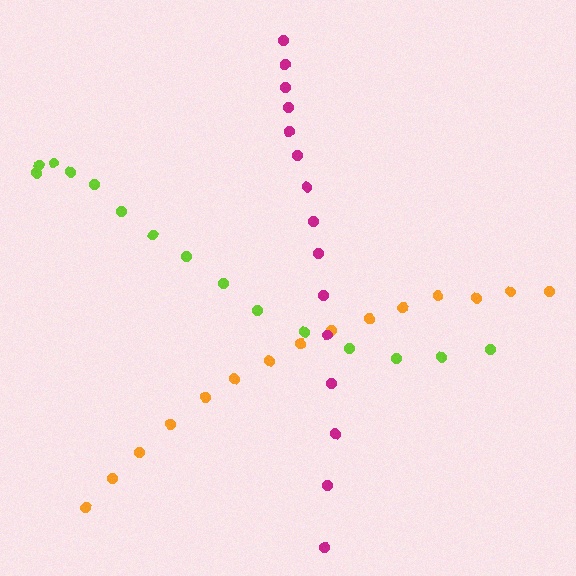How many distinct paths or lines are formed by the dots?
There are 3 distinct paths.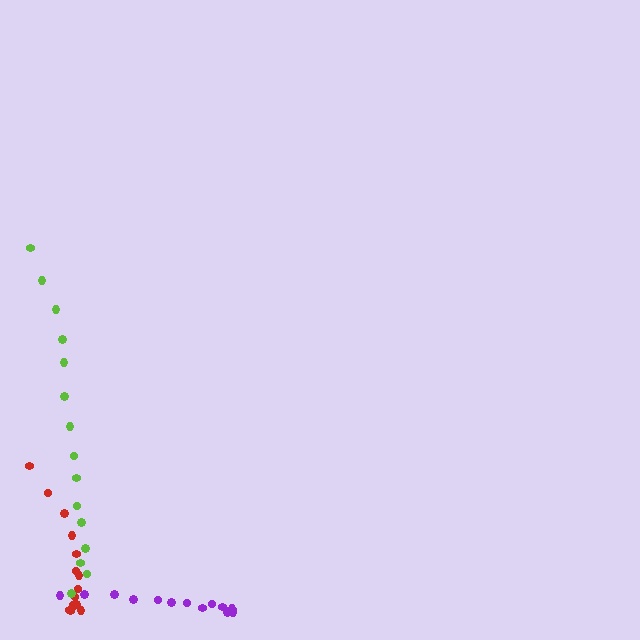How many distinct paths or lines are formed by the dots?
There are 3 distinct paths.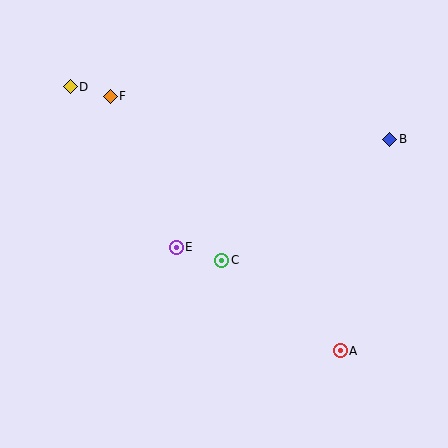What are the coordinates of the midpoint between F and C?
The midpoint between F and C is at (166, 178).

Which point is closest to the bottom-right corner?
Point A is closest to the bottom-right corner.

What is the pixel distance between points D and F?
The distance between D and F is 41 pixels.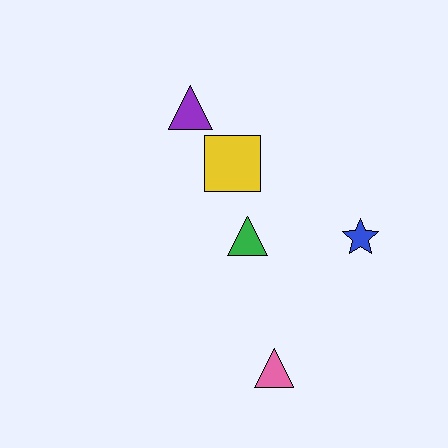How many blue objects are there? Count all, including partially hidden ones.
There is 1 blue object.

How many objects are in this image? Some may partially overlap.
There are 5 objects.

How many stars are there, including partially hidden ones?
There is 1 star.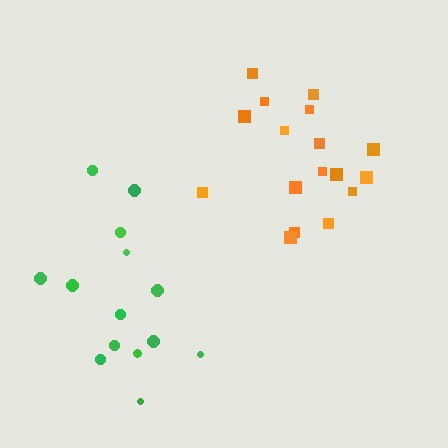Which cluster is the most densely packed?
Green.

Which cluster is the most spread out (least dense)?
Orange.